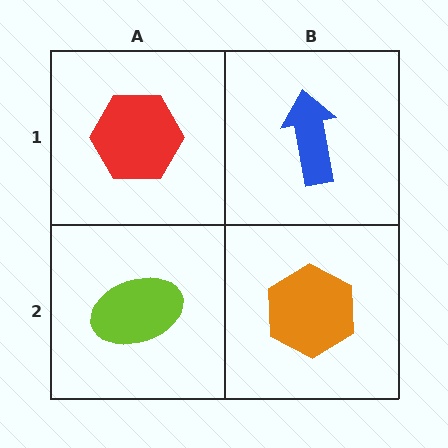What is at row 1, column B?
A blue arrow.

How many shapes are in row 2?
2 shapes.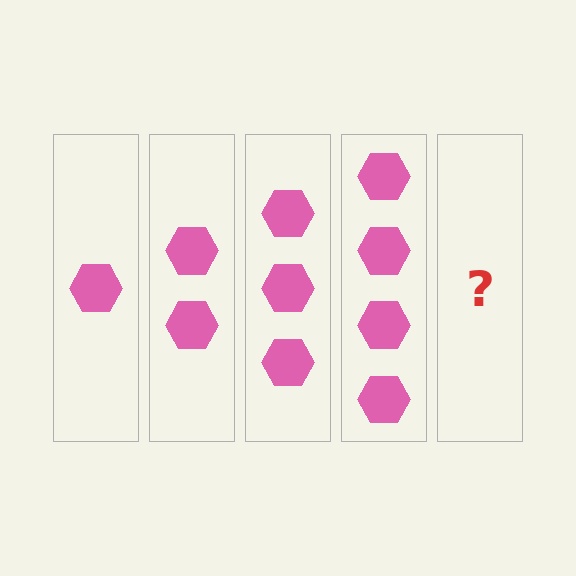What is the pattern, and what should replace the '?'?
The pattern is that each step adds one more hexagon. The '?' should be 5 hexagons.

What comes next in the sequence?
The next element should be 5 hexagons.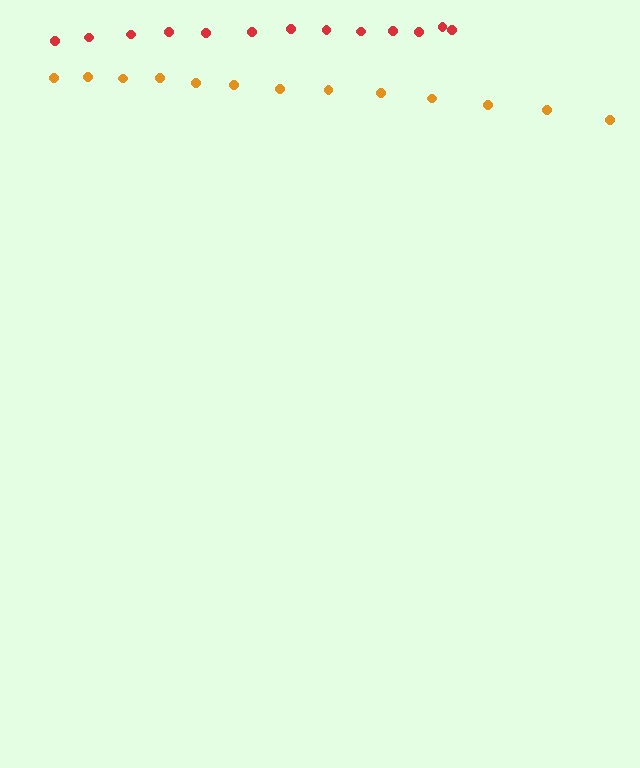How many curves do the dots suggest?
There are 2 distinct paths.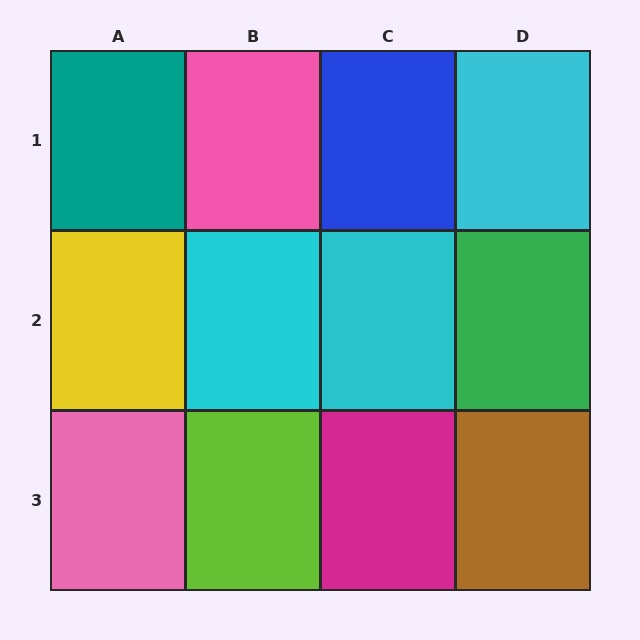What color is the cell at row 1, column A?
Teal.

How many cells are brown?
1 cell is brown.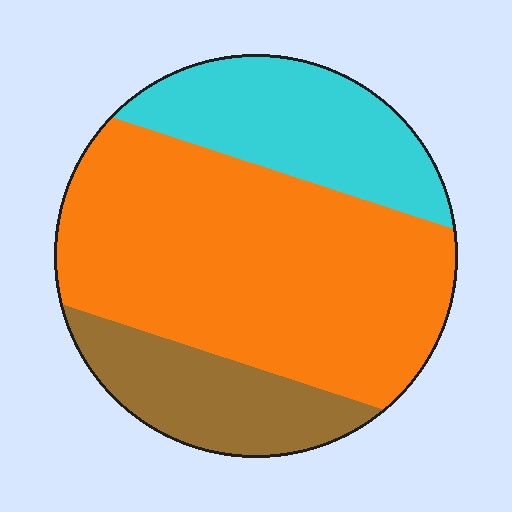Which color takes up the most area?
Orange, at roughly 60%.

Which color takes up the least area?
Brown, at roughly 20%.